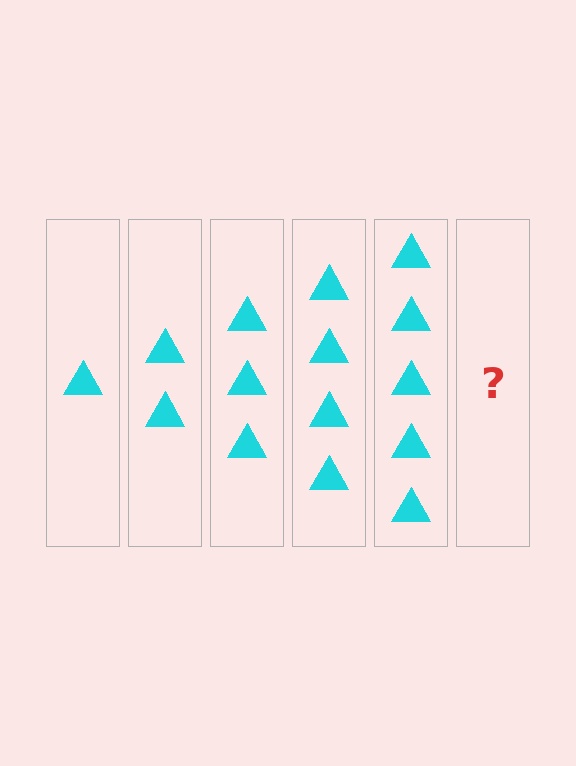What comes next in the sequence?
The next element should be 6 triangles.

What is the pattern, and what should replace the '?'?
The pattern is that each step adds one more triangle. The '?' should be 6 triangles.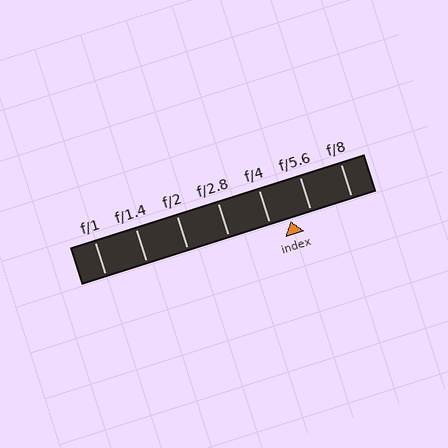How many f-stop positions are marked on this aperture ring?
There are 7 f-stop positions marked.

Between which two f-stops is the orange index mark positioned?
The index mark is between f/4 and f/5.6.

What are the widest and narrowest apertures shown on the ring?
The widest aperture shown is f/1 and the narrowest is f/8.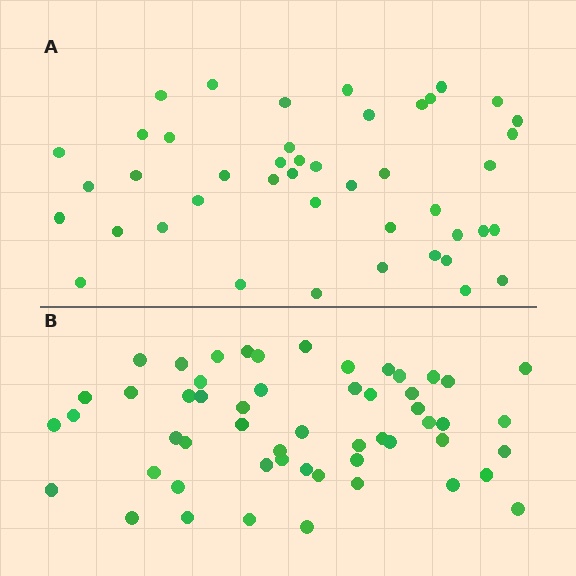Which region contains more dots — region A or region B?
Region B (the bottom region) has more dots.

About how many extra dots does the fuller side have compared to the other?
Region B has roughly 10 or so more dots than region A.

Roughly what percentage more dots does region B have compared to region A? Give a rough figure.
About 25% more.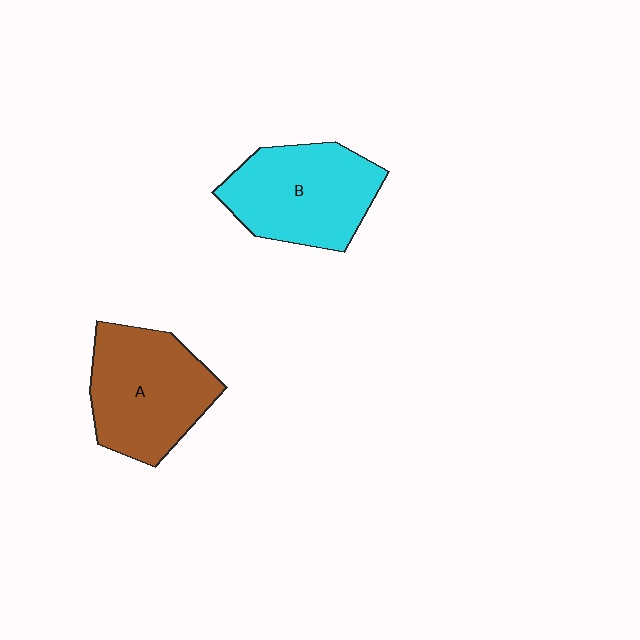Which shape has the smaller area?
Shape B (cyan).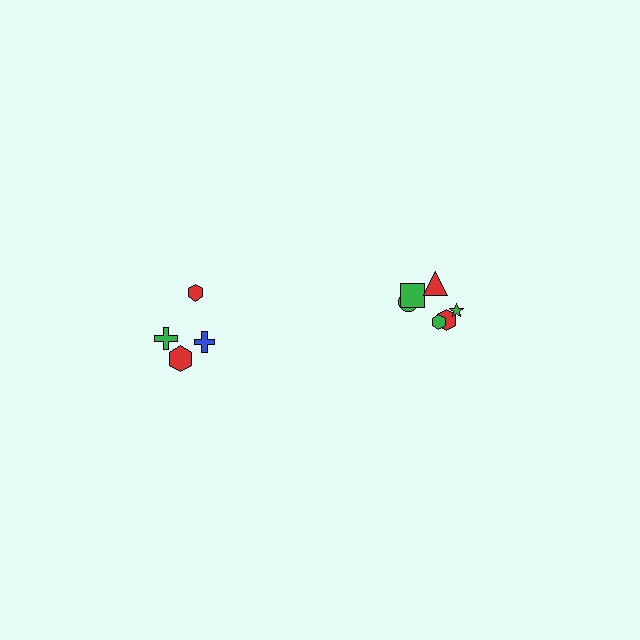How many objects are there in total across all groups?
There are 10 objects.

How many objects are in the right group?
There are 6 objects.